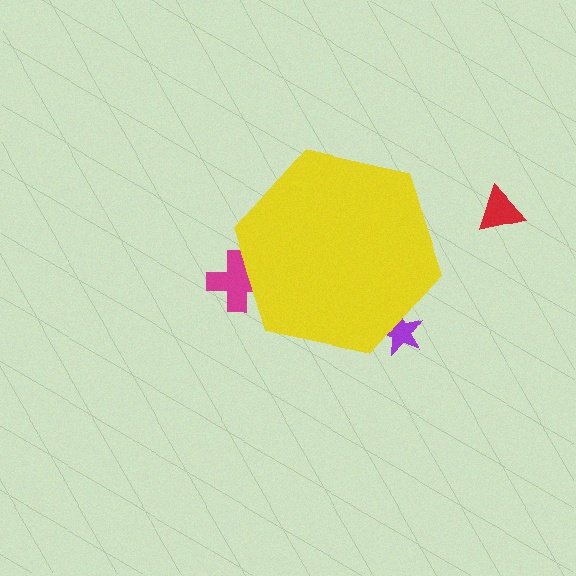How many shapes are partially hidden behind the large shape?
2 shapes are partially hidden.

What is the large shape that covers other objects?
A yellow hexagon.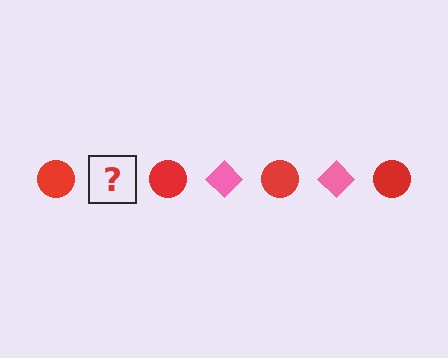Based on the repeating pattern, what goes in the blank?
The blank should be a pink diamond.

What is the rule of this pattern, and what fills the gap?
The rule is that the pattern alternates between red circle and pink diamond. The gap should be filled with a pink diamond.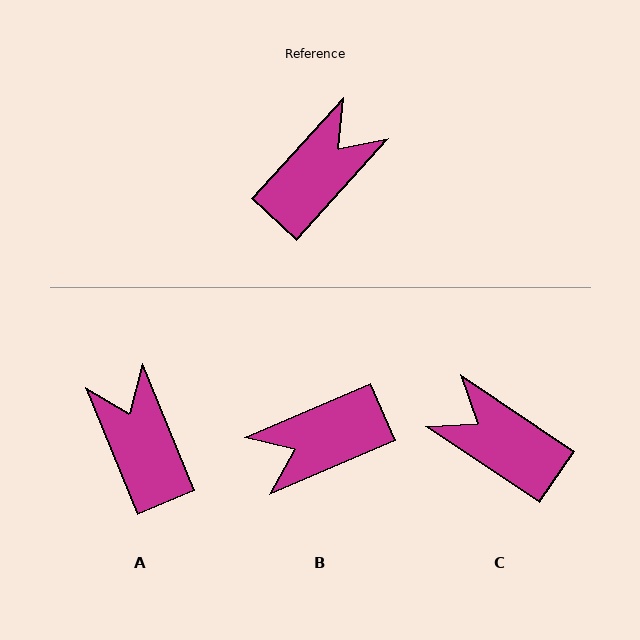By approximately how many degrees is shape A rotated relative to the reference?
Approximately 65 degrees counter-clockwise.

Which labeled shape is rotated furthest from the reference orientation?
B, about 156 degrees away.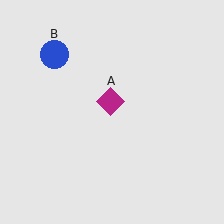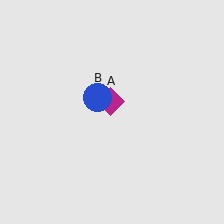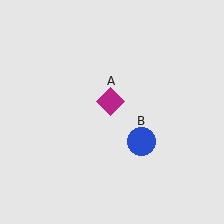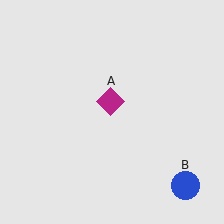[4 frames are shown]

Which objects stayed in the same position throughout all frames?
Magenta diamond (object A) remained stationary.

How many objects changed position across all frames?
1 object changed position: blue circle (object B).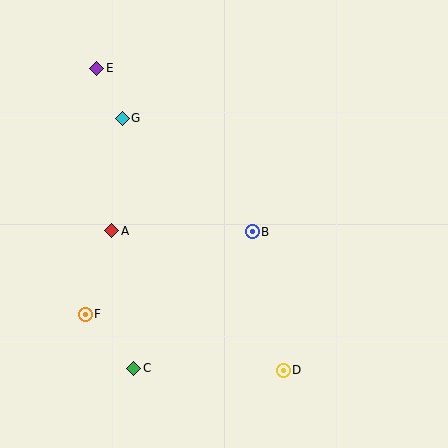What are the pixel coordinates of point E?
Point E is at (97, 68).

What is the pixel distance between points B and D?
The distance between B and D is 142 pixels.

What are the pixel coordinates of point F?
Point F is at (85, 314).